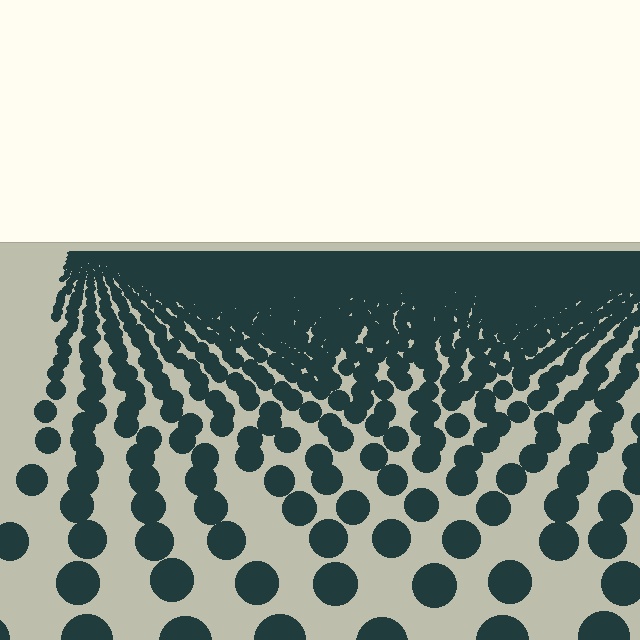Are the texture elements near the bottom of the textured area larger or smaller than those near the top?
Larger. Near the bottom, elements are closer to the viewer and appear at a bigger on-screen size.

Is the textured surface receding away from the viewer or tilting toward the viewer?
The surface is receding away from the viewer. Texture elements get smaller and denser toward the top.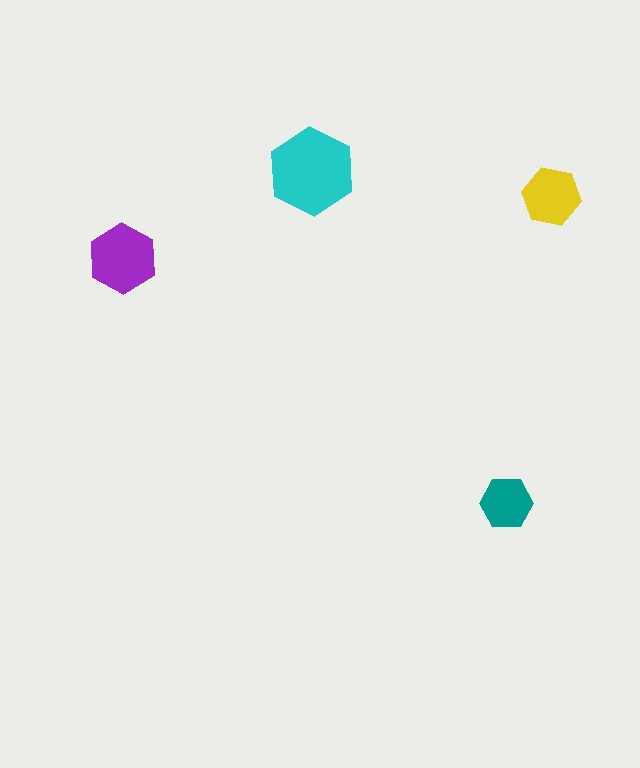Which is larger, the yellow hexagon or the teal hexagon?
The yellow one.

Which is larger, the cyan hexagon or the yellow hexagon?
The cyan one.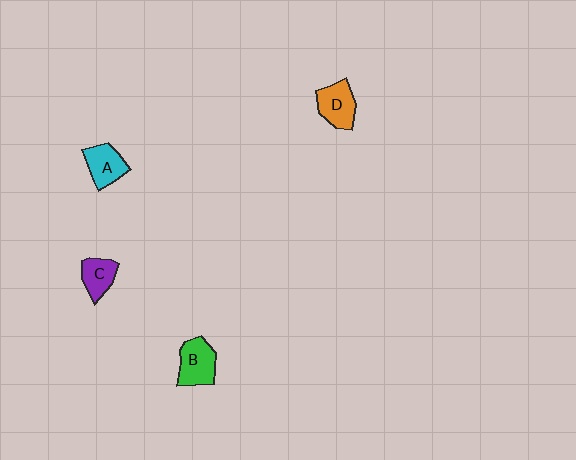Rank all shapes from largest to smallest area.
From largest to smallest: B (green), D (orange), A (cyan), C (purple).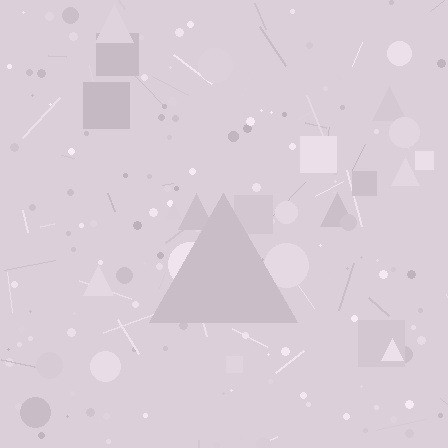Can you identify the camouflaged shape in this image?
The camouflaged shape is a triangle.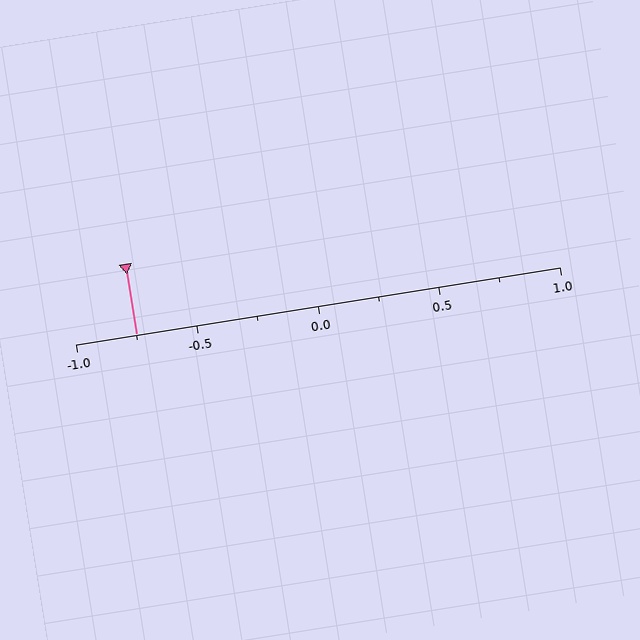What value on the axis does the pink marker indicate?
The marker indicates approximately -0.75.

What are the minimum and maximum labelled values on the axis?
The axis runs from -1.0 to 1.0.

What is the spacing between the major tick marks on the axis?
The major ticks are spaced 0.5 apart.